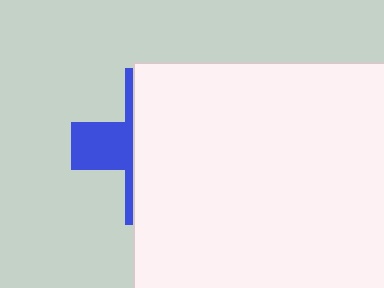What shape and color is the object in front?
The object in front is a white rectangle.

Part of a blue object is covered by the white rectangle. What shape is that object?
It is a cross.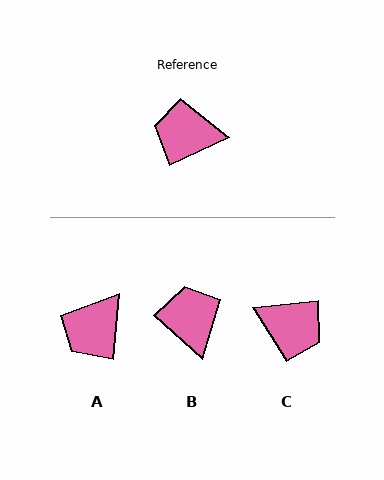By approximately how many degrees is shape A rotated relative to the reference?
Approximately 59 degrees counter-clockwise.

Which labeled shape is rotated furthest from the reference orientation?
C, about 161 degrees away.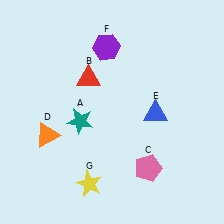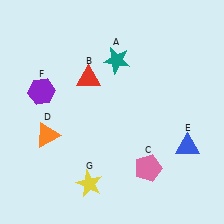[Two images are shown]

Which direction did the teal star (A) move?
The teal star (A) moved up.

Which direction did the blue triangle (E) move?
The blue triangle (E) moved down.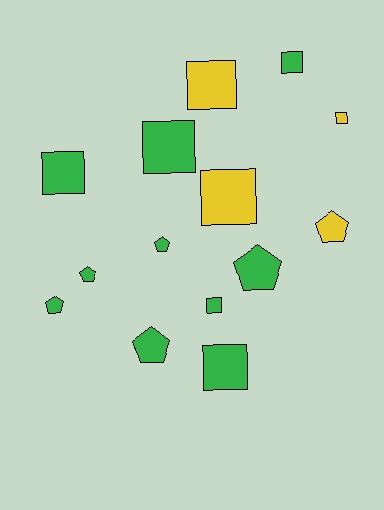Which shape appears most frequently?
Square, with 8 objects.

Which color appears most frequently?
Green, with 10 objects.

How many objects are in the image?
There are 14 objects.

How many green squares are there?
There are 5 green squares.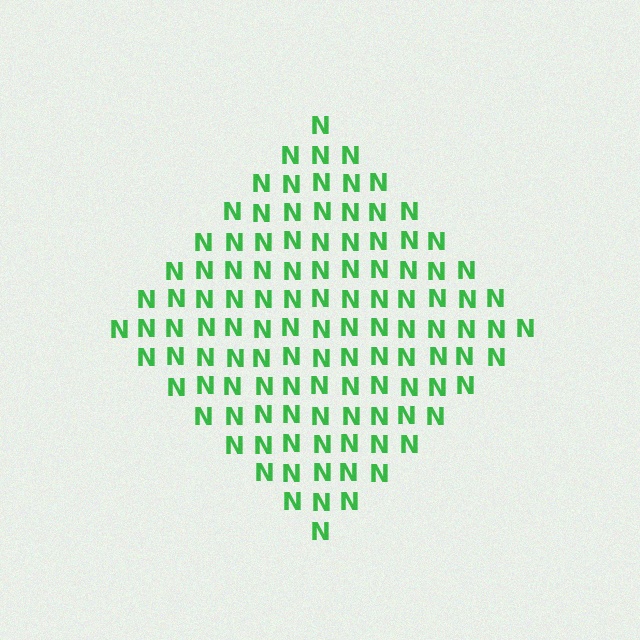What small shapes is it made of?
It is made of small letter N's.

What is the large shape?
The large shape is a diamond.